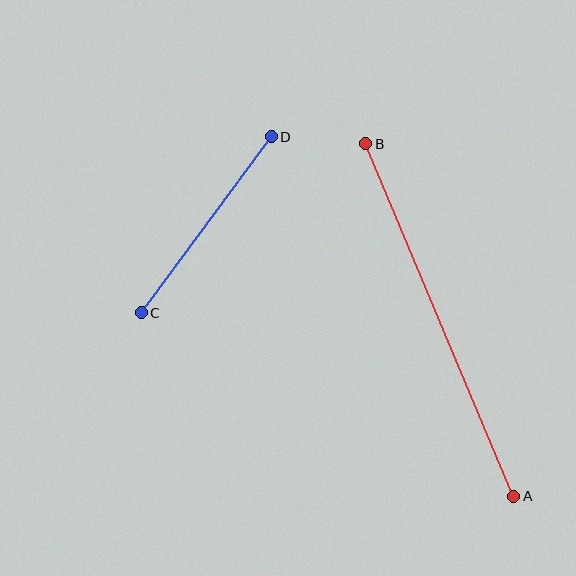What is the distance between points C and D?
The distance is approximately 219 pixels.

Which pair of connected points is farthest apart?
Points A and B are farthest apart.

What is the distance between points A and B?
The distance is approximately 382 pixels.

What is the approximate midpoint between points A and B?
The midpoint is at approximately (440, 320) pixels.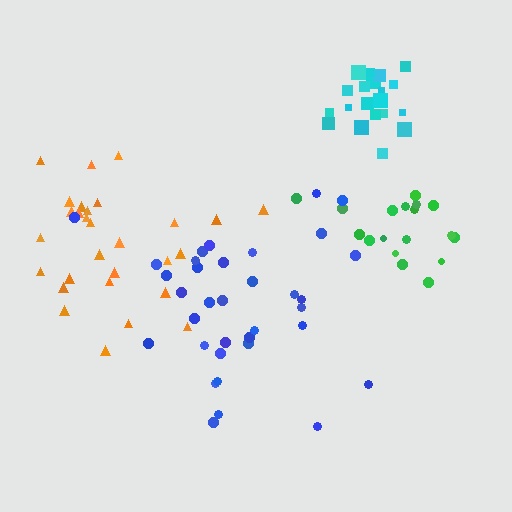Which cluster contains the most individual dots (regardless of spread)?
Blue (35).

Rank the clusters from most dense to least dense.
cyan, green, blue, orange.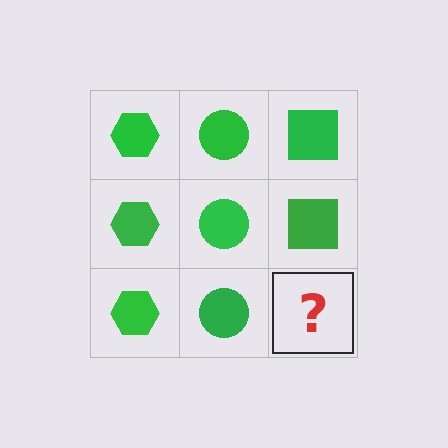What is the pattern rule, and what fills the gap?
The rule is that each column has a consistent shape. The gap should be filled with a green square.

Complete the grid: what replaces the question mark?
The question mark should be replaced with a green square.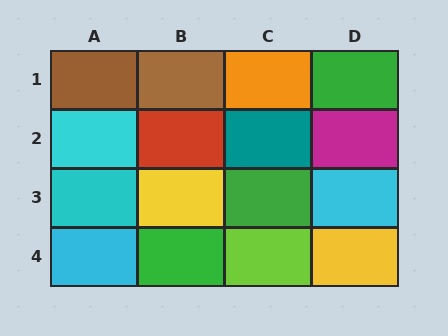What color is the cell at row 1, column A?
Brown.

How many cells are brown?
2 cells are brown.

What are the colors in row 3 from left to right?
Cyan, yellow, green, cyan.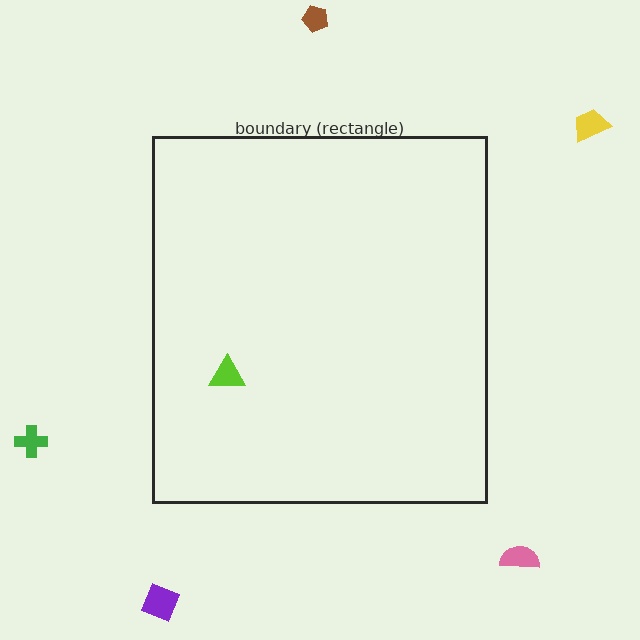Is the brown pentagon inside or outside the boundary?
Outside.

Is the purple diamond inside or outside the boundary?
Outside.